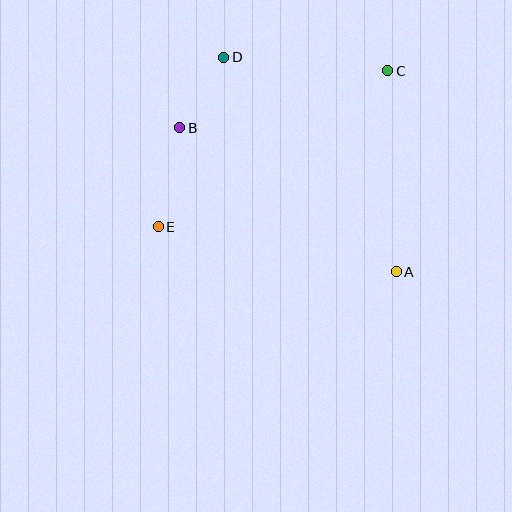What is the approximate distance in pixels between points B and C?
The distance between B and C is approximately 216 pixels.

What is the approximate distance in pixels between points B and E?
The distance between B and E is approximately 101 pixels.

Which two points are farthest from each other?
Points C and E are farthest from each other.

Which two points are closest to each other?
Points B and D are closest to each other.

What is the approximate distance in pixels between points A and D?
The distance between A and D is approximately 275 pixels.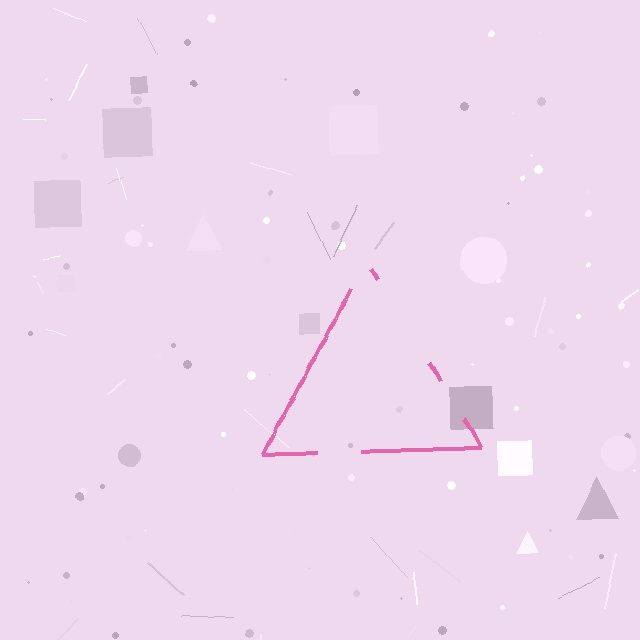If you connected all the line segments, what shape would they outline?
They would outline a triangle.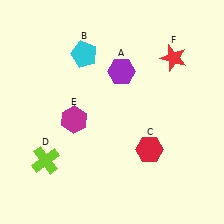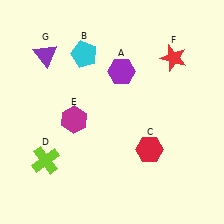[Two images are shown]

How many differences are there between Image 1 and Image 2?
There is 1 difference between the two images.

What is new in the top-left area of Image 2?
A purple triangle (G) was added in the top-left area of Image 2.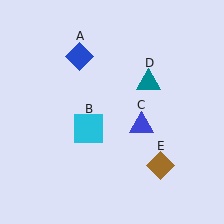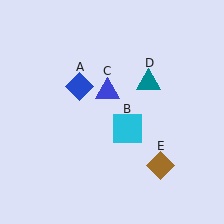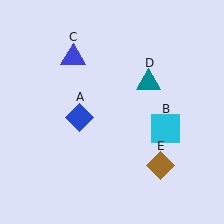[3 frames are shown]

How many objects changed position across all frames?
3 objects changed position: blue diamond (object A), cyan square (object B), blue triangle (object C).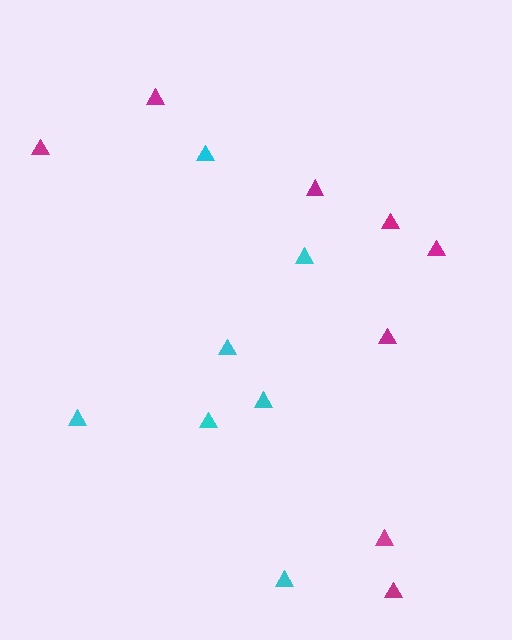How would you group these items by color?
There are 2 groups: one group of magenta triangles (8) and one group of cyan triangles (7).